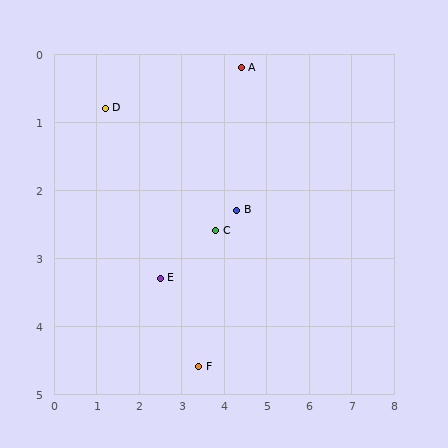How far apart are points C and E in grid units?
Points C and E are about 1.5 grid units apart.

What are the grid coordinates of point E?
Point E is at approximately (2.5, 3.3).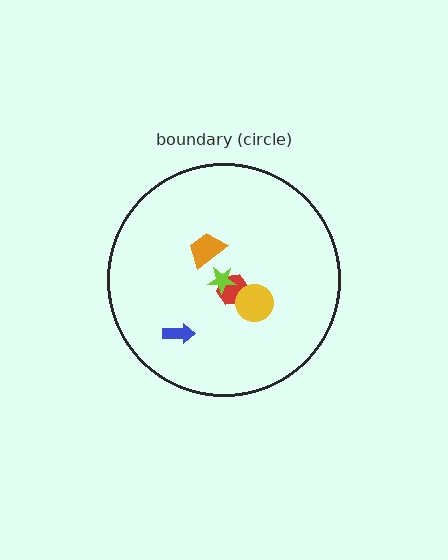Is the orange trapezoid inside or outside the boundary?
Inside.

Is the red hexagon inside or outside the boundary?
Inside.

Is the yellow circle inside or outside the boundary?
Inside.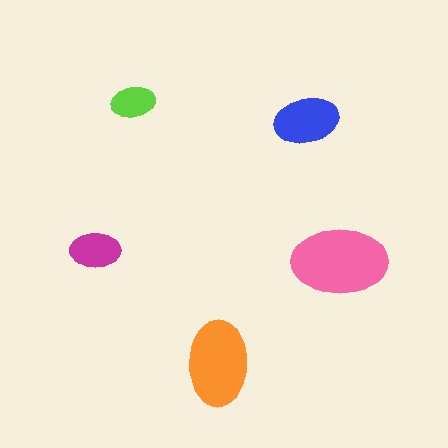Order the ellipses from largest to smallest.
the pink one, the orange one, the blue one, the magenta one, the lime one.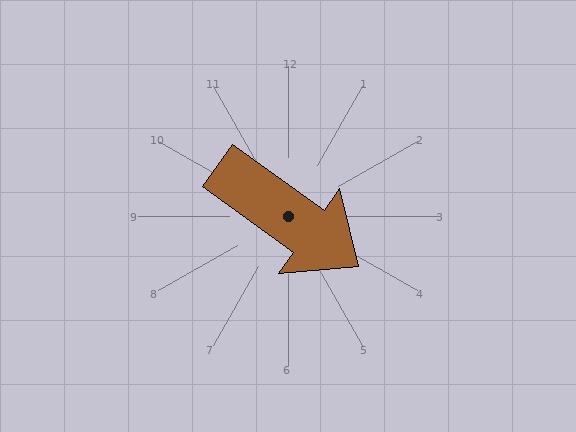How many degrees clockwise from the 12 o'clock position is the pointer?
Approximately 126 degrees.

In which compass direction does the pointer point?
Southeast.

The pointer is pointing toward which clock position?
Roughly 4 o'clock.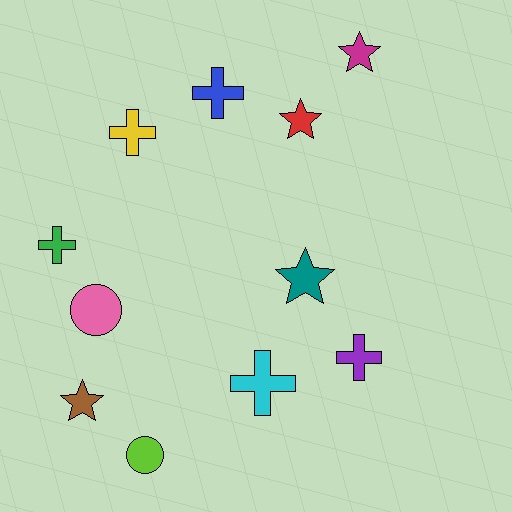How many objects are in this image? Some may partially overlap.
There are 11 objects.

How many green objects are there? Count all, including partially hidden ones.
There is 1 green object.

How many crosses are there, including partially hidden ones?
There are 5 crosses.